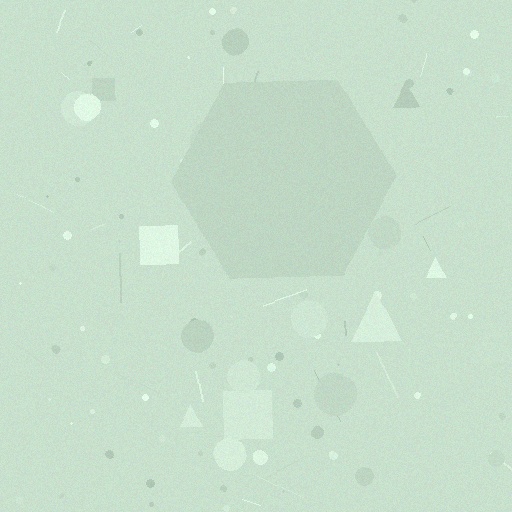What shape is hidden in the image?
A hexagon is hidden in the image.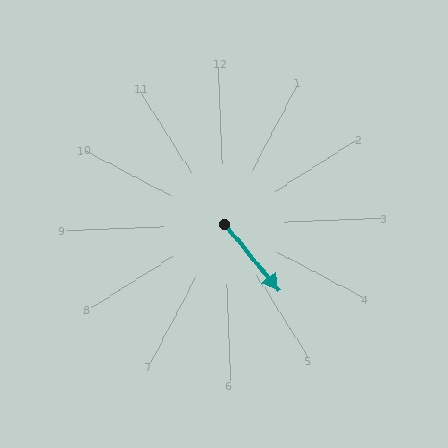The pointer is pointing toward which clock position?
Roughly 5 o'clock.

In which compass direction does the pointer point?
Southeast.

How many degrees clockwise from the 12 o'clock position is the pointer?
Approximately 143 degrees.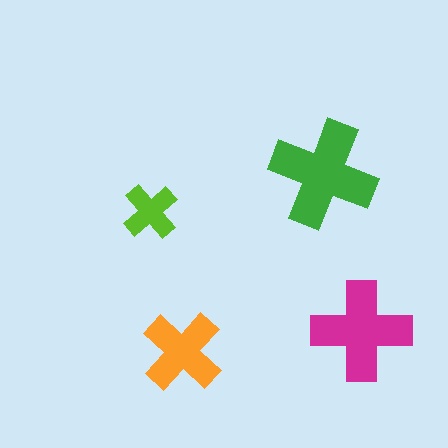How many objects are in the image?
There are 4 objects in the image.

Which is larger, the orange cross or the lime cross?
The orange one.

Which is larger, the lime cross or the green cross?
The green one.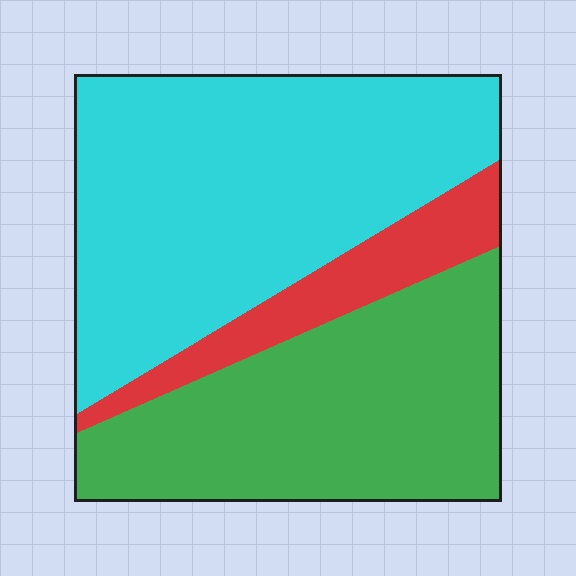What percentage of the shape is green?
Green covers around 40% of the shape.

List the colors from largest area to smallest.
From largest to smallest: cyan, green, red.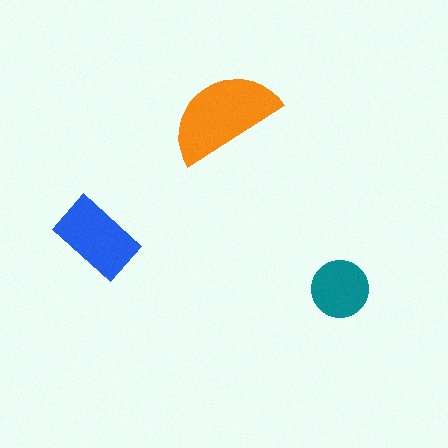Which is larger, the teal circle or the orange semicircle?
The orange semicircle.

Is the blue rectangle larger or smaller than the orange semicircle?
Smaller.